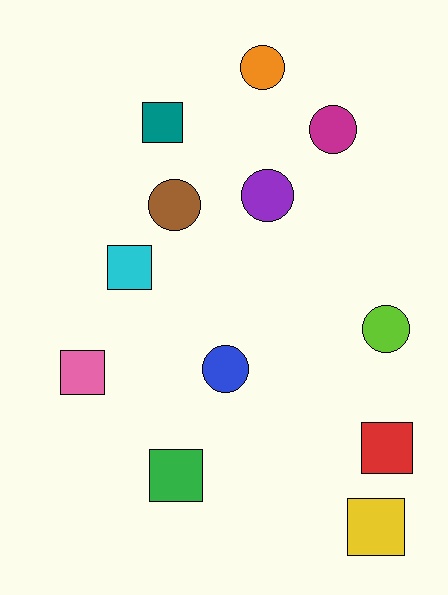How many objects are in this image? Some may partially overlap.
There are 12 objects.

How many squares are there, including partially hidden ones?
There are 6 squares.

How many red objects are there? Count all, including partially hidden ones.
There is 1 red object.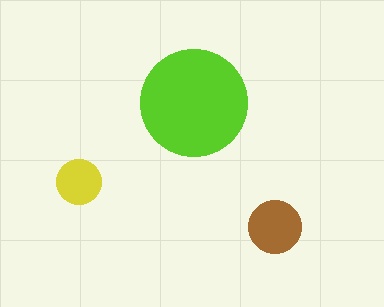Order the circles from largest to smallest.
the lime one, the brown one, the yellow one.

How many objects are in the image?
There are 3 objects in the image.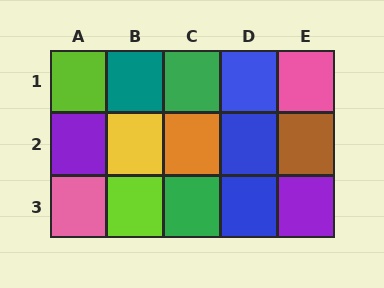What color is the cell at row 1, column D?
Blue.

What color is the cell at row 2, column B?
Yellow.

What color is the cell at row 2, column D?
Blue.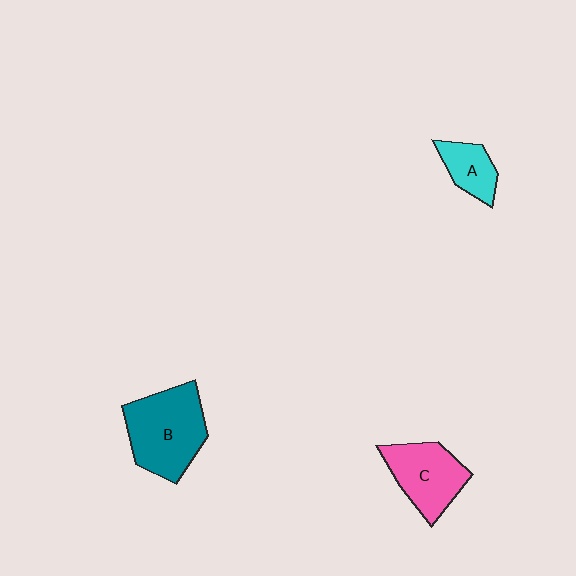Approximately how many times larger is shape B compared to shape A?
Approximately 2.4 times.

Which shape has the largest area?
Shape B (teal).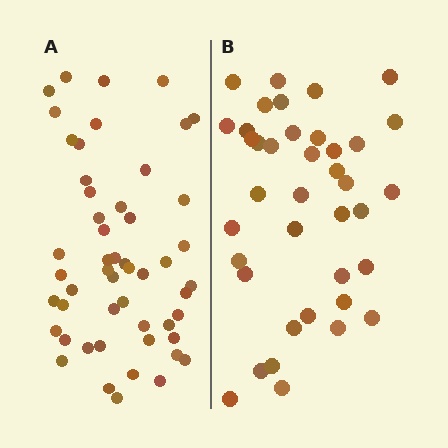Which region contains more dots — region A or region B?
Region A (the left region) has more dots.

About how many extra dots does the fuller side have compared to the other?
Region A has approximately 15 more dots than region B.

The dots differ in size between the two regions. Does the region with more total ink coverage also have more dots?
No. Region B has more total ink coverage because its dots are larger, but region A actually contains more individual dots. Total area can be misleading — the number of items is what matters here.